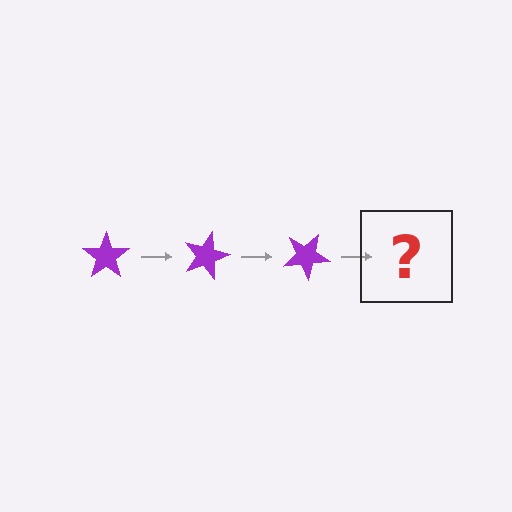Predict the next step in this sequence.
The next step is a purple star rotated 45 degrees.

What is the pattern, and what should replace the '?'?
The pattern is that the star rotates 15 degrees each step. The '?' should be a purple star rotated 45 degrees.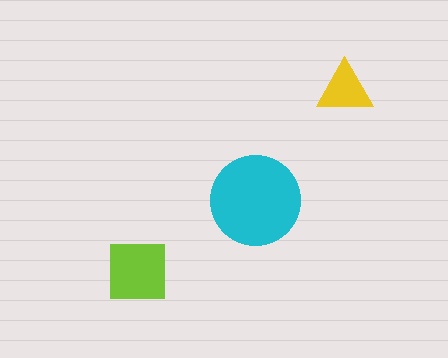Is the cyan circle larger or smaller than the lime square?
Larger.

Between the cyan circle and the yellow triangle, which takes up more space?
The cyan circle.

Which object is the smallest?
The yellow triangle.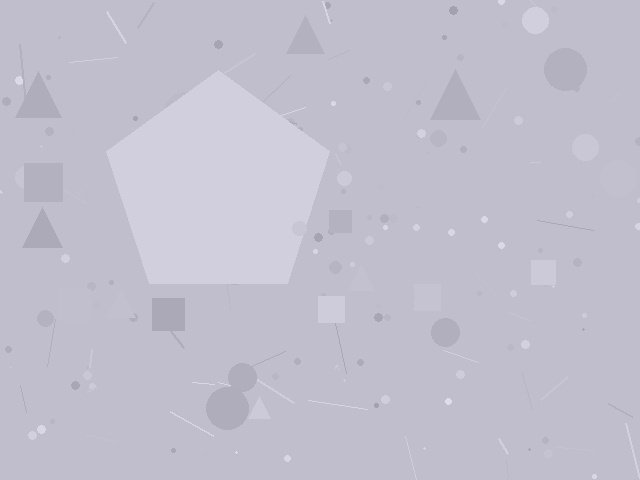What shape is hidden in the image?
A pentagon is hidden in the image.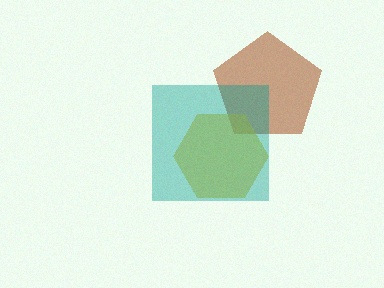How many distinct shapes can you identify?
There are 3 distinct shapes: a brown pentagon, a yellow hexagon, a teal square.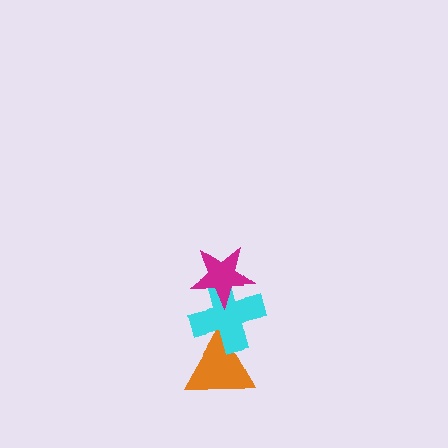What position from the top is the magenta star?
The magenta star is 1st from the top.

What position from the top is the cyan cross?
The cyan cross is 2nd from the top.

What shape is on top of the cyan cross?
The magenta star is on top of the cyan cross.